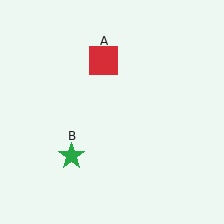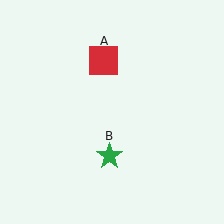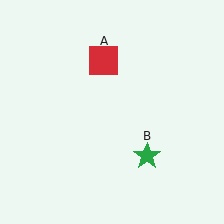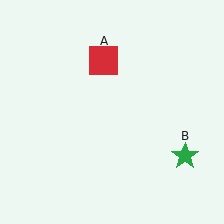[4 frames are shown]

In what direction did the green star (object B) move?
The green star (object B) moved right.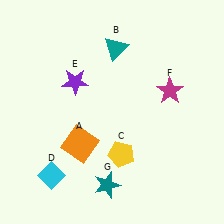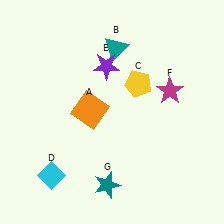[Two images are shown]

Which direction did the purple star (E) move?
The purple star (E) moved right.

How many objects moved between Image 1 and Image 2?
3 objects moved between the two images.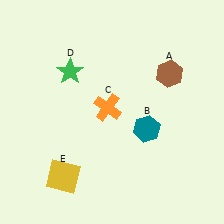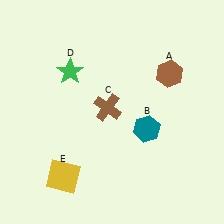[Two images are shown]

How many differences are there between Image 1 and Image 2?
There is 1 difference between the two images.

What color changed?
The cross (C) changed from orange in Image 1 to brown in Image 2.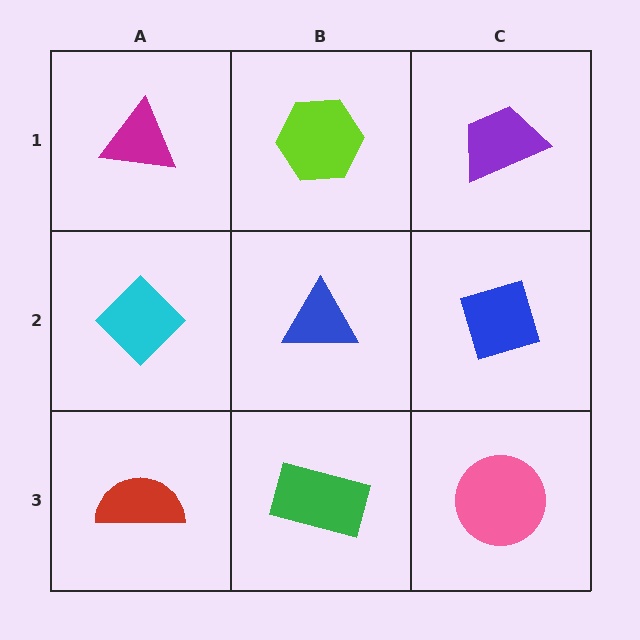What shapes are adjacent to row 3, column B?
A blue triangle (row 2, column B), a red semicircle (row 3, column A), a pink circle (row 3, column C).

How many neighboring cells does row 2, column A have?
3.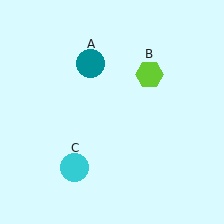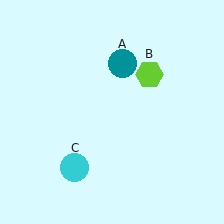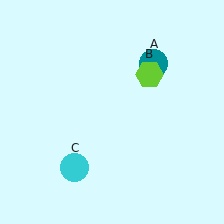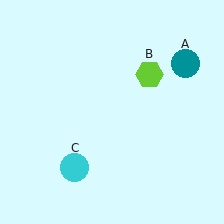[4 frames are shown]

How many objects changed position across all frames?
1 object changed position: teal circle (object A).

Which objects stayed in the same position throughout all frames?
Lime hexagon (object B) and cyan circle (object C) remained stationary.